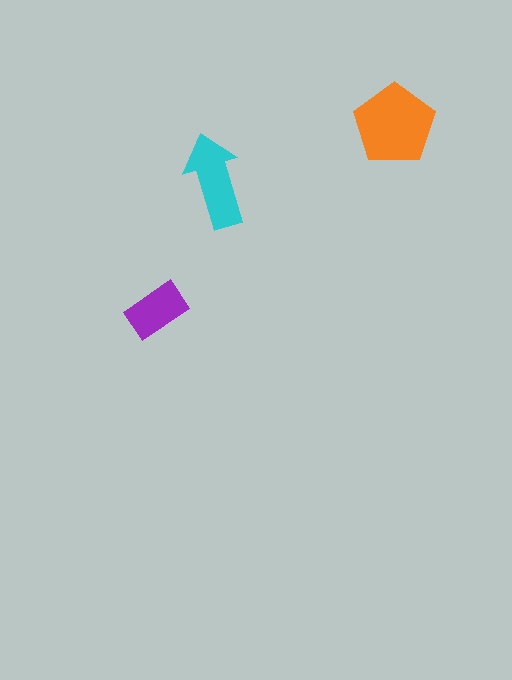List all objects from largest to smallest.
The orange pentagon, the cyan arrow, the purple rectangle.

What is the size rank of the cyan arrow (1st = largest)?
2nd.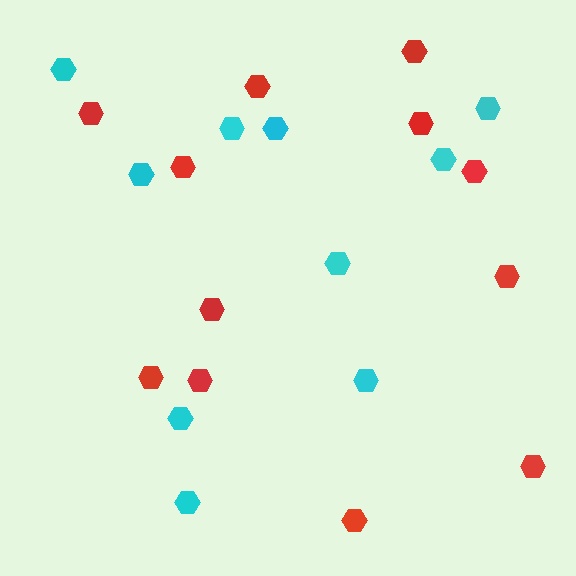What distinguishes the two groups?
There are 2 groups: one group of red hexagons (12) and one group of cyan hexagons (10).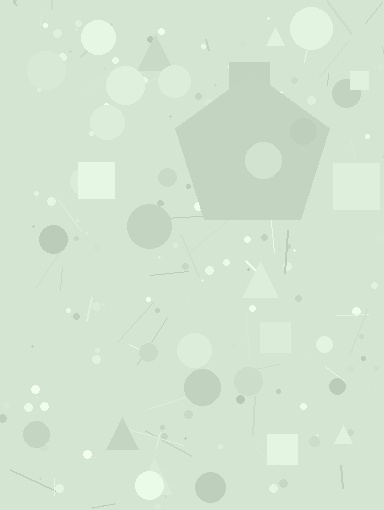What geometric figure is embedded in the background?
A pentagon is embedded in the background.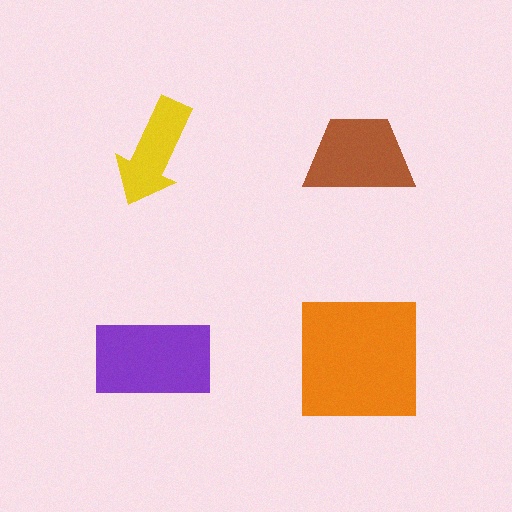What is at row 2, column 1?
A purple rectangle.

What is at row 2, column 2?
An orange square.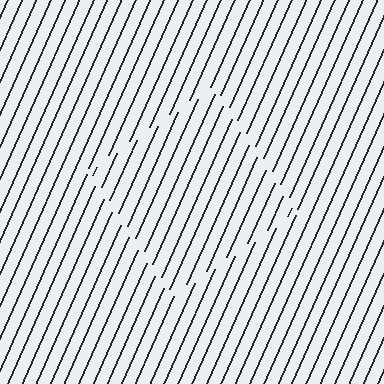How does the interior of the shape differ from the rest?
The interior of the shape contains the same grating, shifted by half a period — the contour is defined by the phase discontinuity where line-ends from the inner and outer gratings abut.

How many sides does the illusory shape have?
4 sides — the line-ends trace a square.